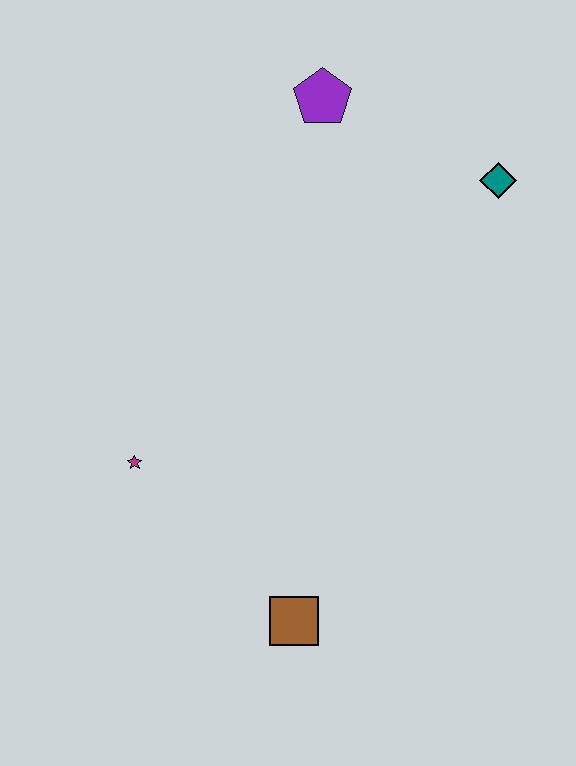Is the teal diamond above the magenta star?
Yes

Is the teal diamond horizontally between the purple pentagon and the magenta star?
No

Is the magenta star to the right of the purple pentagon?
No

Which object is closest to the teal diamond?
The purple pentagon is closest to the teal diamond.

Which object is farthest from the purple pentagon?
The brown square is farthest from the purple pentagon.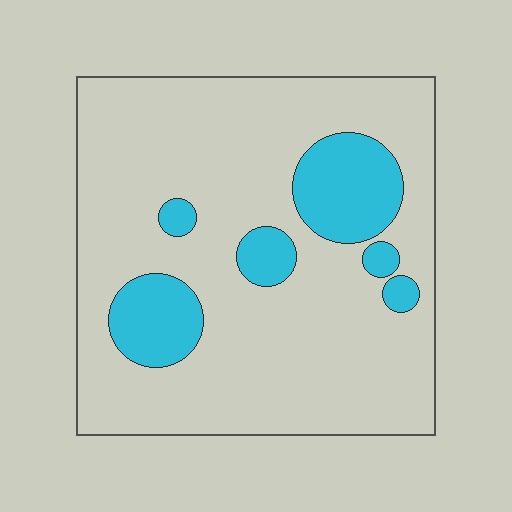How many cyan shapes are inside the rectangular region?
6.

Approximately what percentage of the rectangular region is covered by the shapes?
Approximately 20%.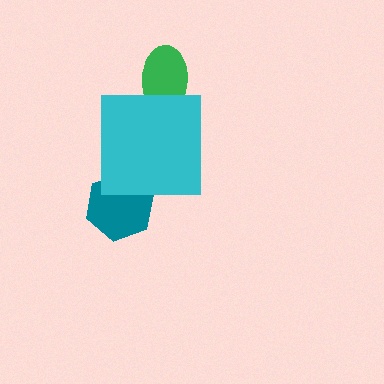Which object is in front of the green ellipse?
The cyan square is in front of the green ellipse.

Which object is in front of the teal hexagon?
The cyan square is in front of the teal hexagon.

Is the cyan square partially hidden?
No, no other shape covers it.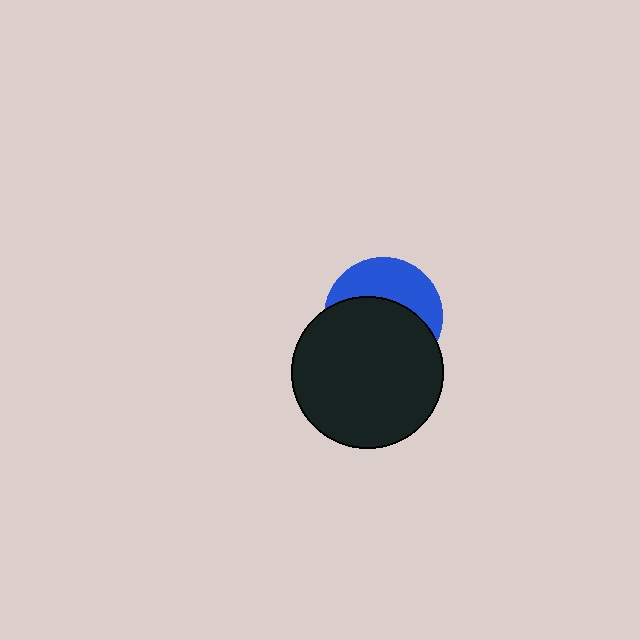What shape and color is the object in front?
The object in front is a black circle.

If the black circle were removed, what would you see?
You would see the complete blue circle.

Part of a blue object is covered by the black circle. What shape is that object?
It is a circle.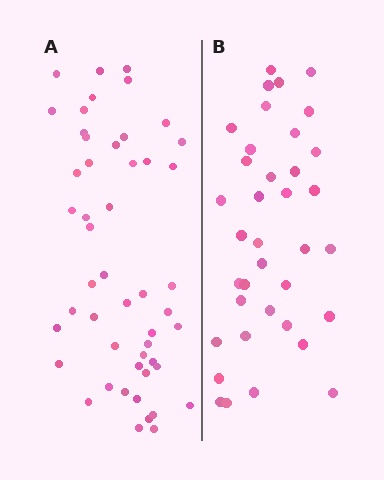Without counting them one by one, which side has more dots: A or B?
Region A (the left region) has more dots.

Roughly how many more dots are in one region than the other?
Region A has approximately 15 more dots than region B.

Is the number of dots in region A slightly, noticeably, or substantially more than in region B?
Region A has noticeably more, but not dramatically so. The ratio is roughly 1.4 to 1.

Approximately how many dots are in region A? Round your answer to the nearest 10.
About 50 dots.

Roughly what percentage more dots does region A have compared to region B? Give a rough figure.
About 35% more.